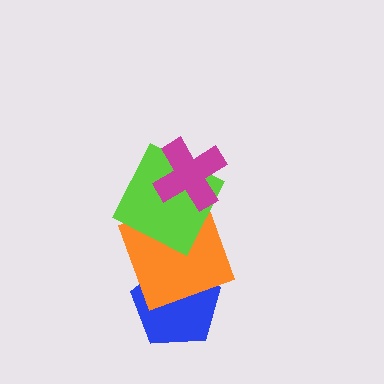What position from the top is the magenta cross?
The magenta cross is 1st from the top.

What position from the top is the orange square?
The orange square is 3rd from the top.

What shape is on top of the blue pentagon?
The orange square is on top of the blue pentagon.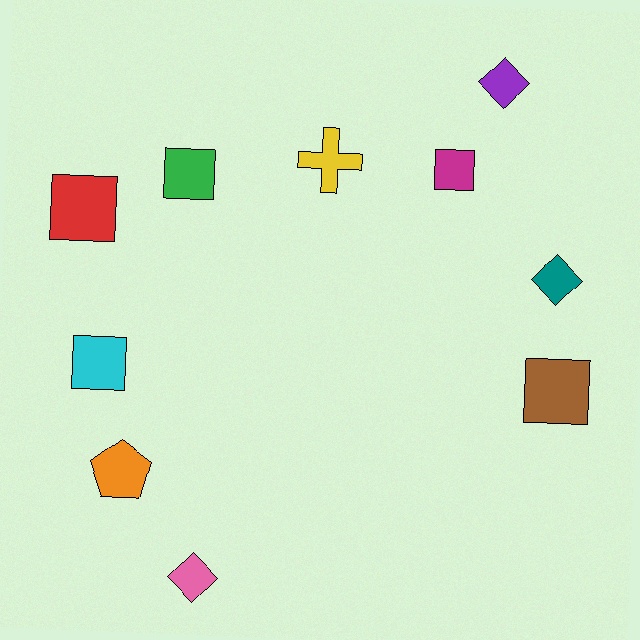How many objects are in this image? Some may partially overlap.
There are 10 objects.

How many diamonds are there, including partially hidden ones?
There are 3 diamonds.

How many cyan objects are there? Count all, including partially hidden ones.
There is 1 cyan object.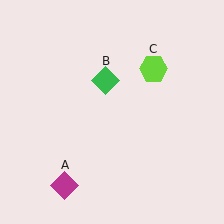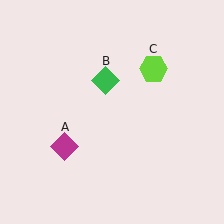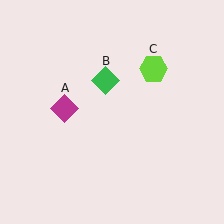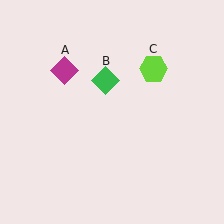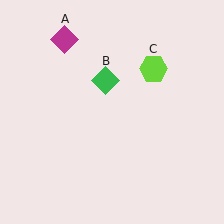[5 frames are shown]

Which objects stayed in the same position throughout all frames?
Green diamond (object B) and lime hexagon (object C) remained stationary.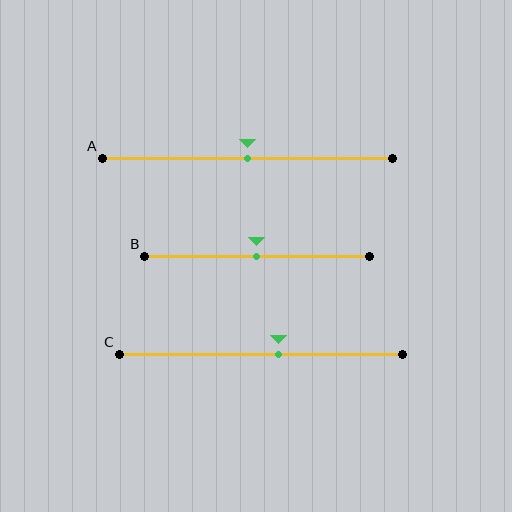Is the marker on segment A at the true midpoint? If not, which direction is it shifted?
Yes, the marker on segment A is at the true midpoint.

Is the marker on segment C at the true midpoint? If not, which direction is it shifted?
No, the marker on segment C is shifted to the right by about 6% of the segment length.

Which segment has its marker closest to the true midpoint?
Segment A has its marker closest to the true midpoint.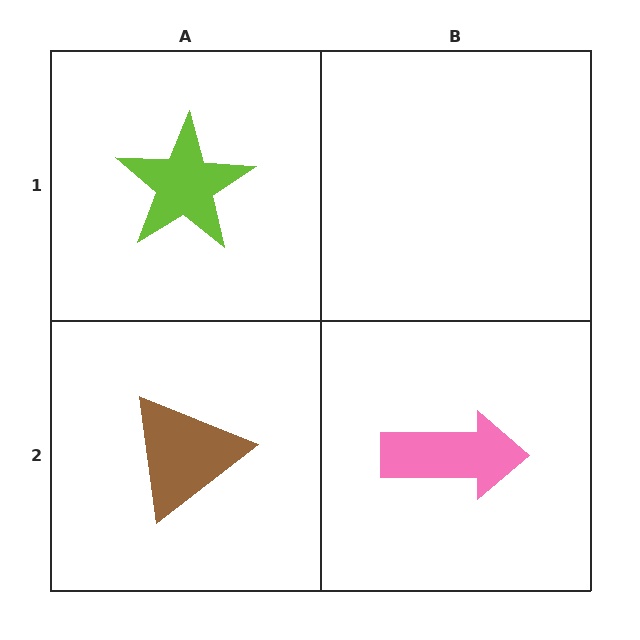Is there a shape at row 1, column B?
No, that cell is empty.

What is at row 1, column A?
A lime star.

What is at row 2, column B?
A pink arrow.